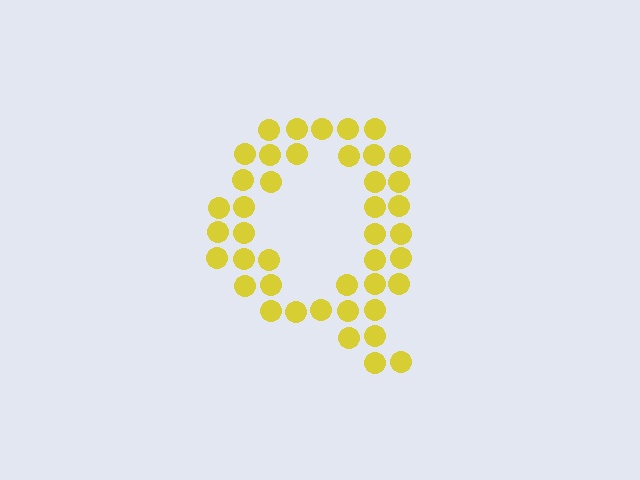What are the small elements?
The small elements are circles.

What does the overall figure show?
The overall figure shows the letter Q.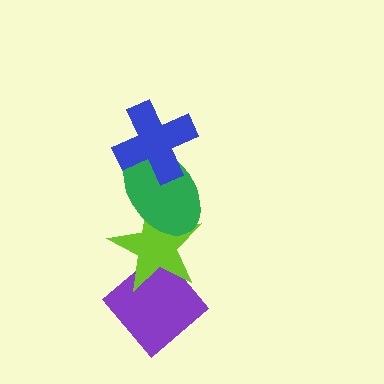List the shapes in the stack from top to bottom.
From top to bottom: the blue cross, the green ellipse, the lime star, the purple diamond.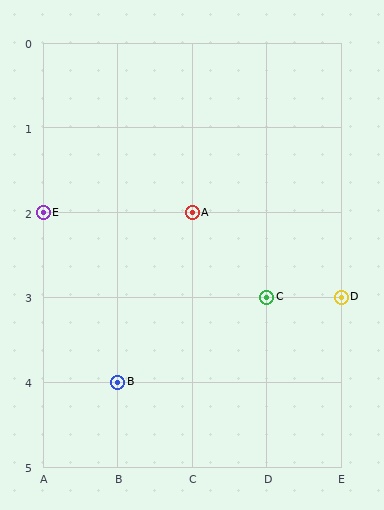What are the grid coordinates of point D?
Point D is at grid coordinates (E, 3).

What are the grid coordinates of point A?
Point A is at grid coordinates (C, 2).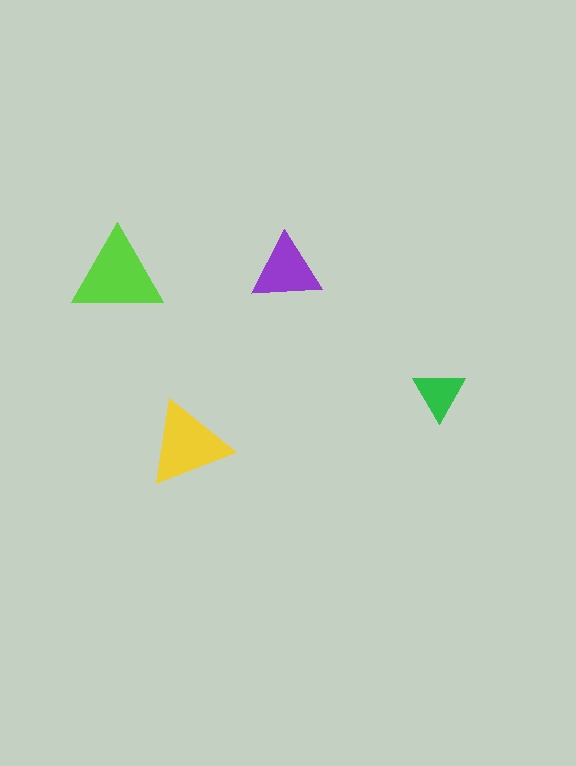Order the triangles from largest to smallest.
the lime one, the yellow one, the purple one, the green one.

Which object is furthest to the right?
The green triangle is rightmost.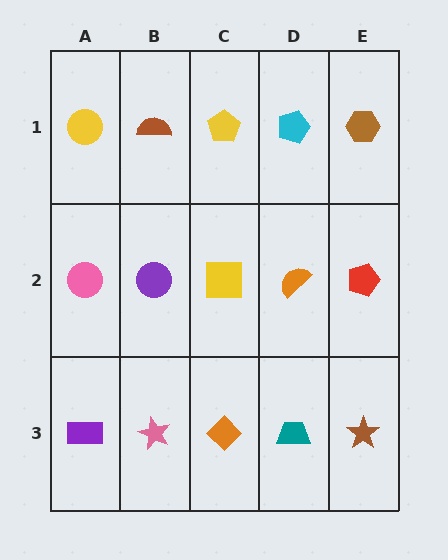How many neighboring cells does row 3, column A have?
2.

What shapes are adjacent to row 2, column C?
A yellow pentagon (row 1, column C), an orange diamond (row 3, column C), a purple circle (row 2, column B), an orange semicircle (row 2, column D).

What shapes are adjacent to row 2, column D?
A cyan pentagon (row 1, column D), a teal trapezoid (row 3, column D), a yellow square (row 2, column C), a red pentagon (row 2, column E).